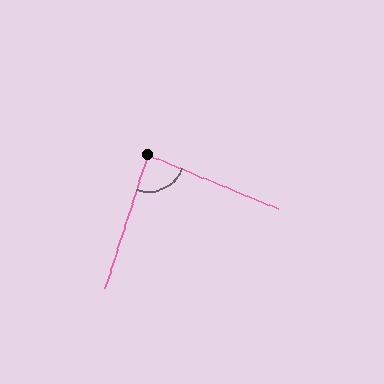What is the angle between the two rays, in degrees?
Approximately 86 degrees.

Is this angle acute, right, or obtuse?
It is approximately a right angle.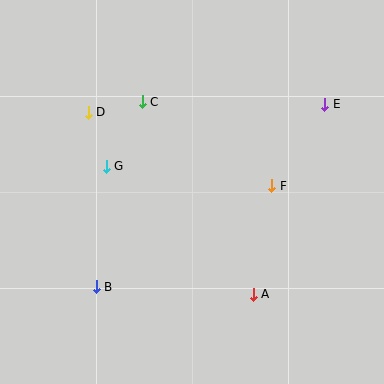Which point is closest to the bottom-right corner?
Point A is closest to the bottom-right corner.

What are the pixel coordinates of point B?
Point B is at (96, 287).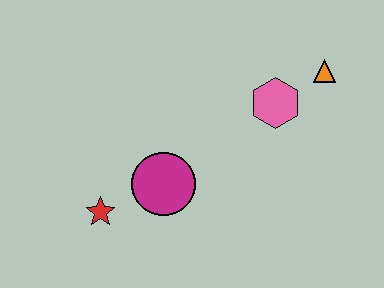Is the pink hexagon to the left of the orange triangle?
Yes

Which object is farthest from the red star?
The orange triangle is farthest from the red star.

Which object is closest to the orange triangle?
The pink hexagon is closest to the orange triangle.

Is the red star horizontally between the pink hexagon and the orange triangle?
No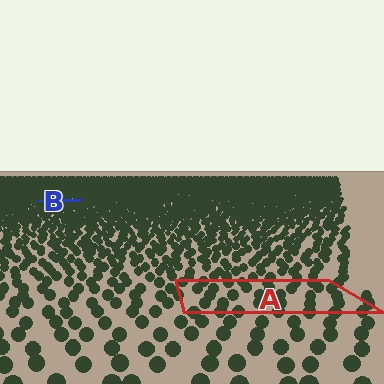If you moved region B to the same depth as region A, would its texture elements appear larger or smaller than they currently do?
They would appear larger. At a closer depth, the same texture elements are projected at a bigger on-screen size.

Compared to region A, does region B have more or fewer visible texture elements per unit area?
Region B has more texture elements per unit area — they are packed more densely because it is farther away.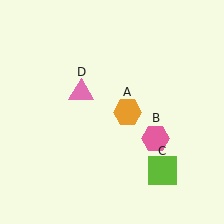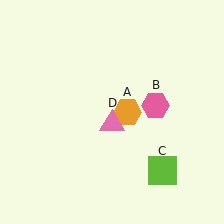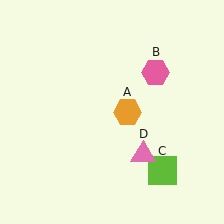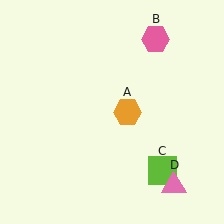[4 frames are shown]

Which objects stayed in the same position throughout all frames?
Orange hexagon (object A) and lime square (object C) remained stationary.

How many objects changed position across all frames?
2 objects changed position: pink hexagon (object B), pink triangle (object D).